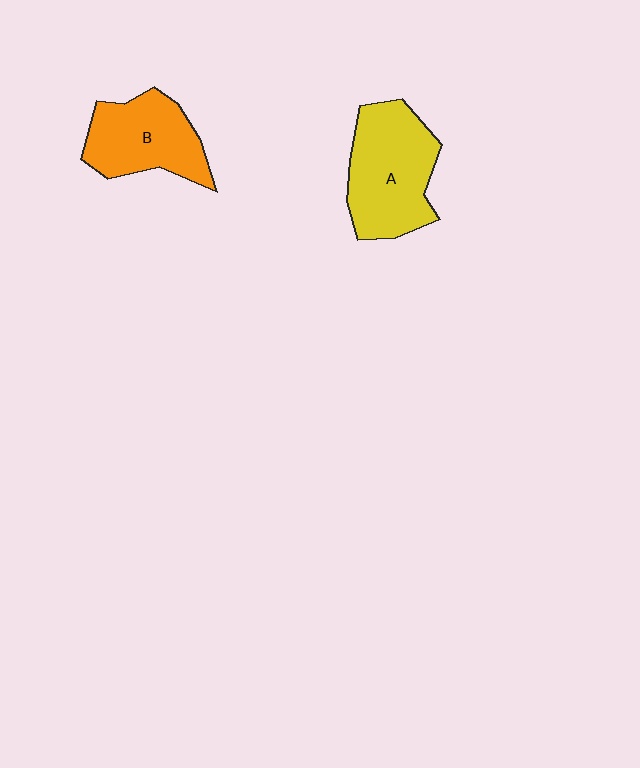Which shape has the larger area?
Shape A (yellow).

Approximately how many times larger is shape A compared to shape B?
Approximately 1.2 times.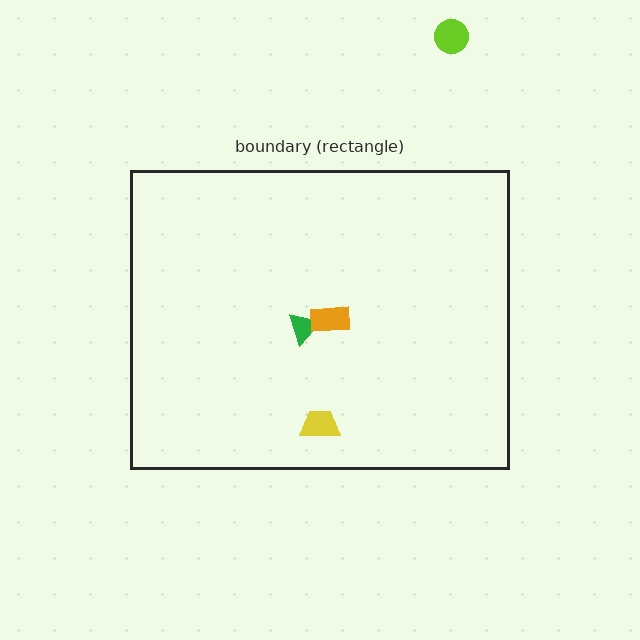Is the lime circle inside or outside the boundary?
Outside.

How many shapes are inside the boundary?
3 inside, 1 outside.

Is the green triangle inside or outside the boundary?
Inside.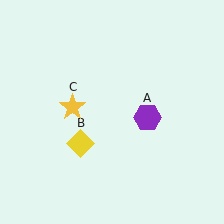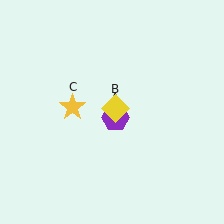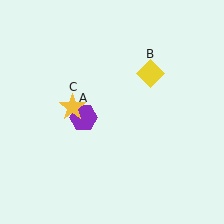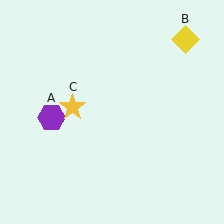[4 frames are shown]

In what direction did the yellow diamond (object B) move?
The yellow diamond (object B) moved up and to the right.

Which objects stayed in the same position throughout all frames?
Yellow star (object C) remained stationary.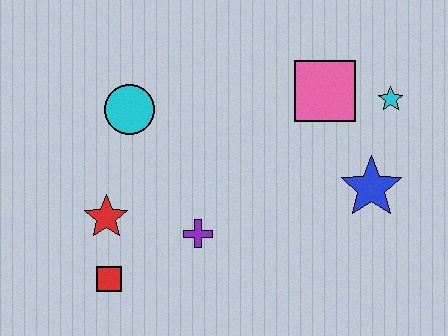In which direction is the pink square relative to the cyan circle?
The pink square is to the right of the cyan circle.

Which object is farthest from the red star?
The cyan star is farthest from the red star.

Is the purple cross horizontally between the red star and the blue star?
Yes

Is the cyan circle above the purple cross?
Yes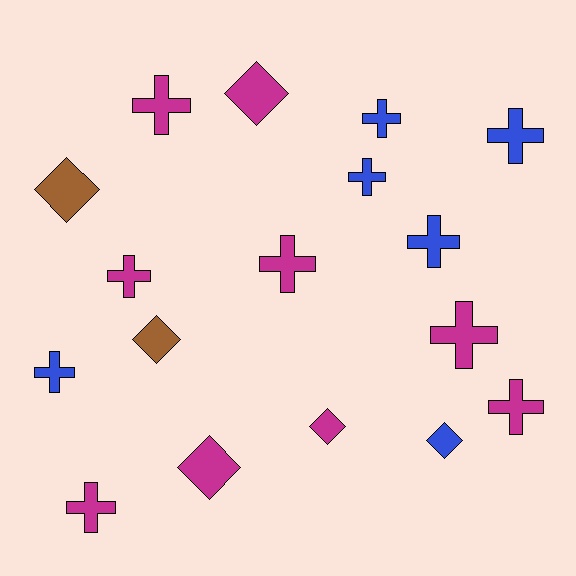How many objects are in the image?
There are 17 objects.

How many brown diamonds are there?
There are 2 brown diamonds.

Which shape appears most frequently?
Cross, with 11 objects.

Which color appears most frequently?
Magenta, with 9 objects.